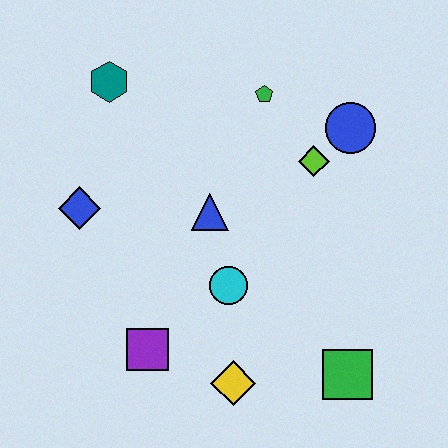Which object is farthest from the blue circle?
The purple square is farthest from the blue circle.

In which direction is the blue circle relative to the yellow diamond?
The blue circle is above the yellow diamond.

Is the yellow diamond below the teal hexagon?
Yes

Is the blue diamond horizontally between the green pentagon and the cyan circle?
No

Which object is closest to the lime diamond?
The blue circle is closest to the lime diamond.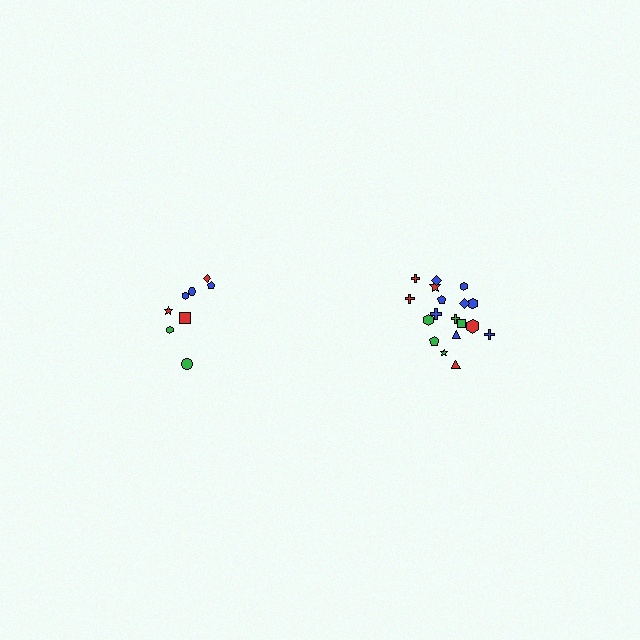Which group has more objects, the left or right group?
The right group.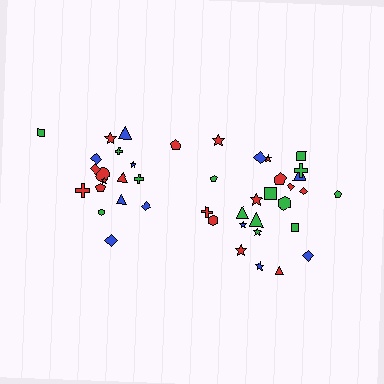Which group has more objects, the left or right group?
The right group.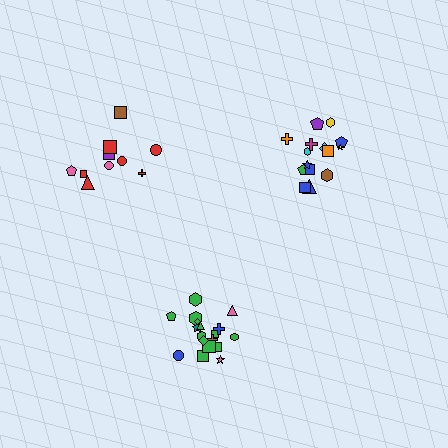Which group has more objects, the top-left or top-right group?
The top-right group.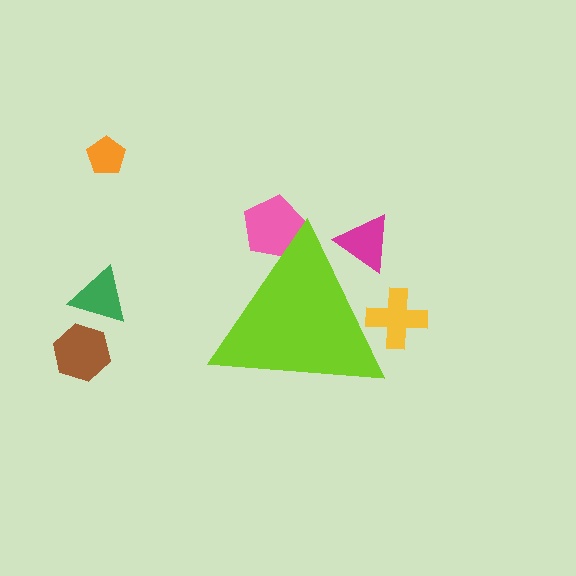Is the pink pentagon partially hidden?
Yes, the pink pentagon is partially hidden behind the lime triangle.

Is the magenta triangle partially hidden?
Yes, the magenta triangle is partially hidden behind the lime triangle.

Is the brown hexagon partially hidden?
No, the brown hexagon is fully visible.